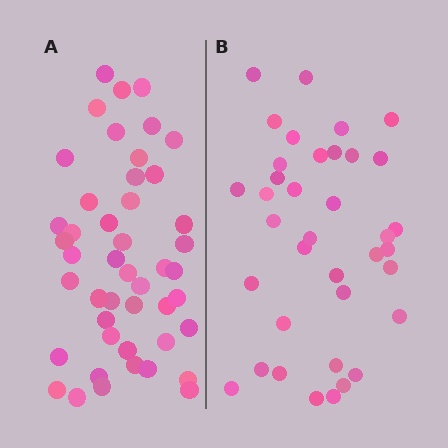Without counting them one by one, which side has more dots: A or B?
Region A (the left region) has more dots.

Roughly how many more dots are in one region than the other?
Region A has roughly 8 or so more dots than region B.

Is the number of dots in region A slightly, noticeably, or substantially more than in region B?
Region A has only slightly more — the two regions are fairly close. The ratio is roughly 1.2 to 1.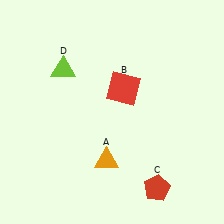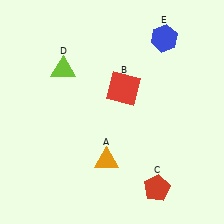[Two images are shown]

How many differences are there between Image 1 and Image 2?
There is 1 difference between the two images.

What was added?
A blue hexagon (E) was added in Image 2.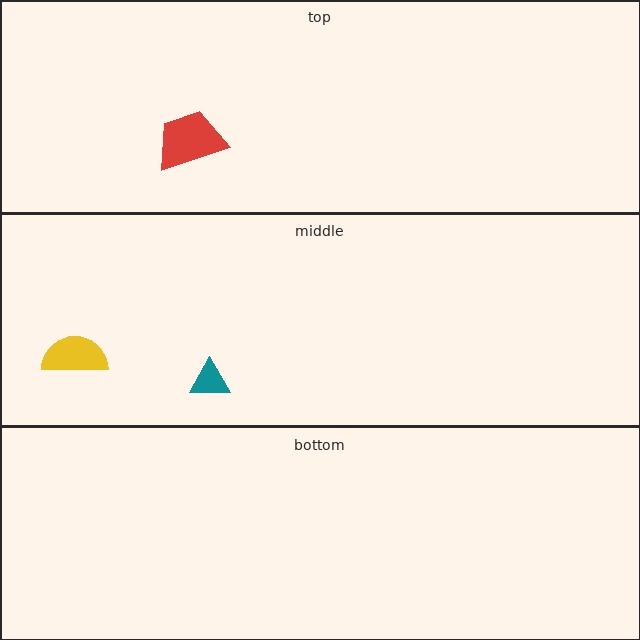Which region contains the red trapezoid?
The top region.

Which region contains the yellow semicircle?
The middle region.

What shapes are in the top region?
The red trapezoid.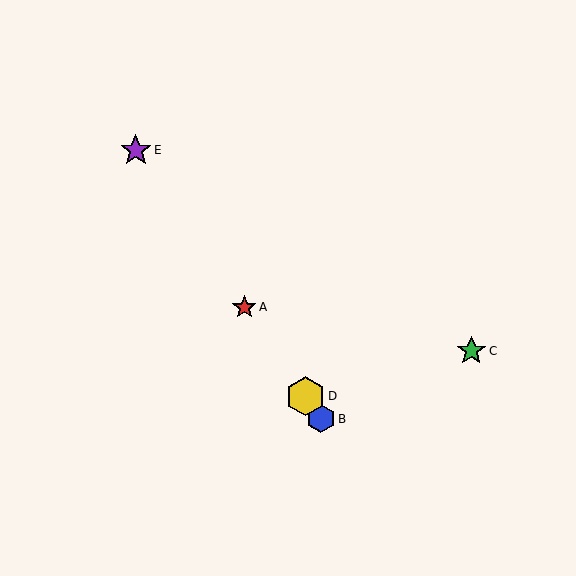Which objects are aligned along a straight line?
Objects A, B, D, E are aligned along a straight line.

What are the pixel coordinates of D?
Object D is at (305, 396).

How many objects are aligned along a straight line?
4 objects (A, B, D, E) are aligned along a straight line.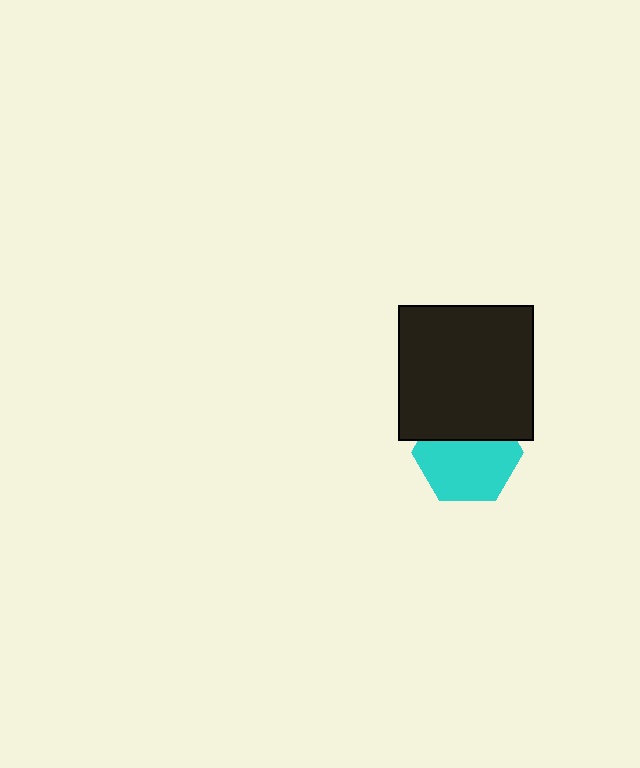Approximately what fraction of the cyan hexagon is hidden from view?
Roughly 36% of the cyan hexagon is hidden behind the black square.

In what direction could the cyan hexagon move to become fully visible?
The cyan hexagon could move down. That would shift it out from behind the black square entirely.